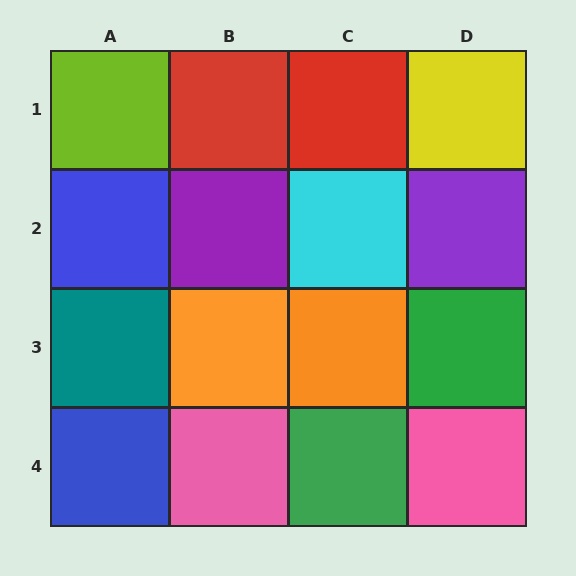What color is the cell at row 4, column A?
Blue.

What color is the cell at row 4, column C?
Green.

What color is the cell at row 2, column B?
Purple.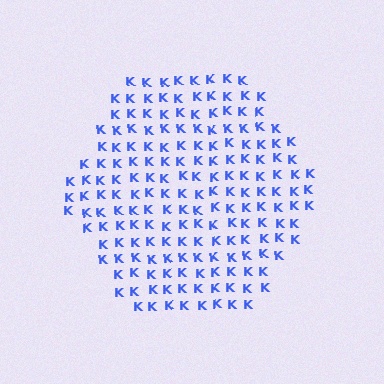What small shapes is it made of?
It is made of small letter K's.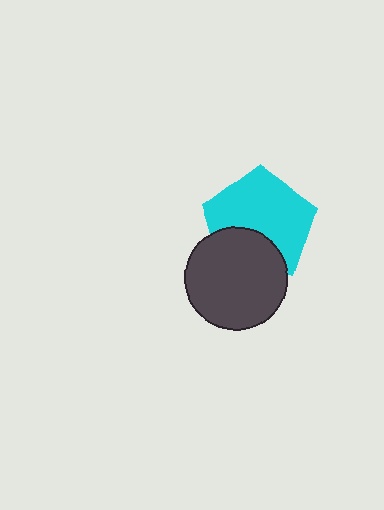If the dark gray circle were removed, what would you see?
You would see the complete cyan pentagon.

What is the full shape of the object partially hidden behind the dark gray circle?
The partially hidden object is a cyan pentagon.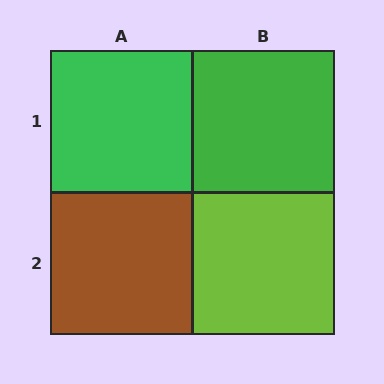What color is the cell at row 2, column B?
Lime.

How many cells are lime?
1 cell is lime.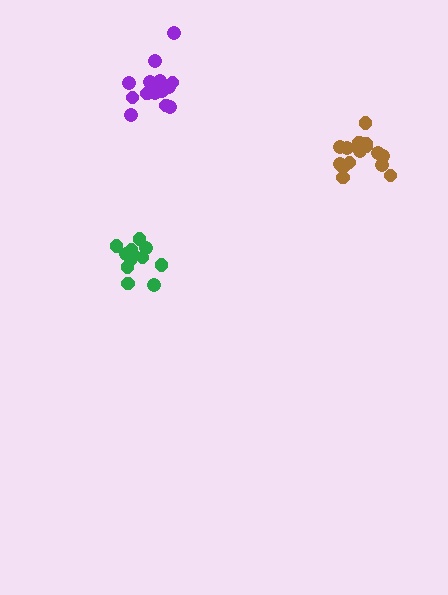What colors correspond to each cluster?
The clusters are colored: green, brown, purple.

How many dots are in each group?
Group 1: 12 dots, Group 2: 16 dots, Group 3: 14 dots (42 total).